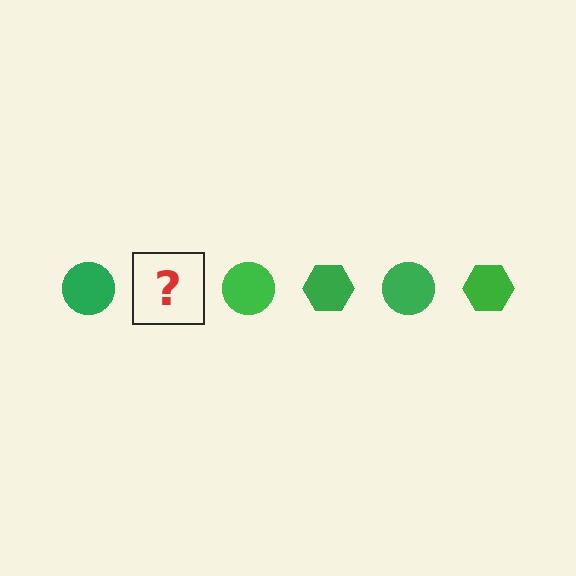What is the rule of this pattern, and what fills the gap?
The rule is that the pattern cycles through circle, hexagon shapes in green. The gap should be filled with a green hexagon.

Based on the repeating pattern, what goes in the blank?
The blank should be a green hexagon.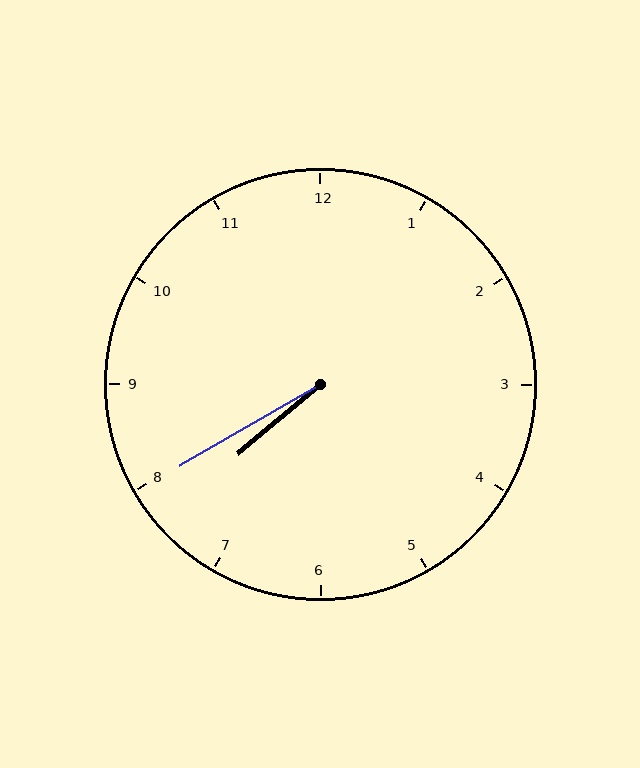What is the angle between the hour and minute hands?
Approximately 10 degrees.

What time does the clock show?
7:40.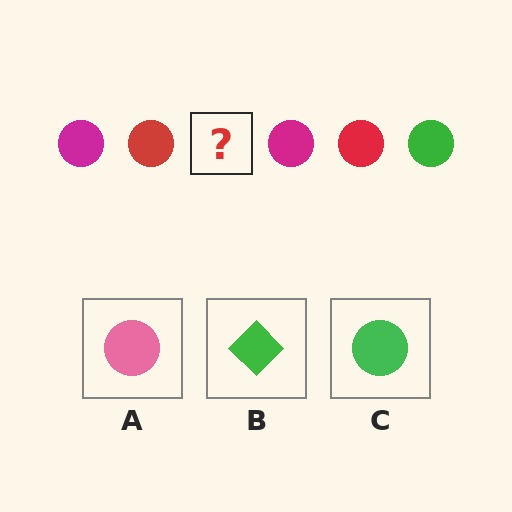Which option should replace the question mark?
Option C.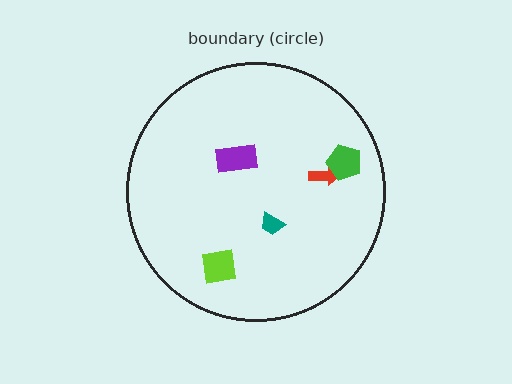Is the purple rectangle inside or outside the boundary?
Inside.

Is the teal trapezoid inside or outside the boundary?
Inside.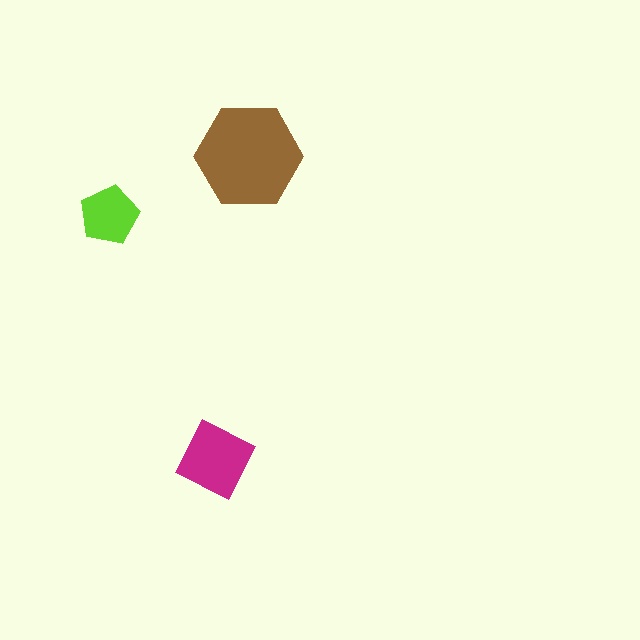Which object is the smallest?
The lime pentagon.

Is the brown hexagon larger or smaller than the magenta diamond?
Larger.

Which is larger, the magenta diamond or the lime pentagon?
The magenta diamond.